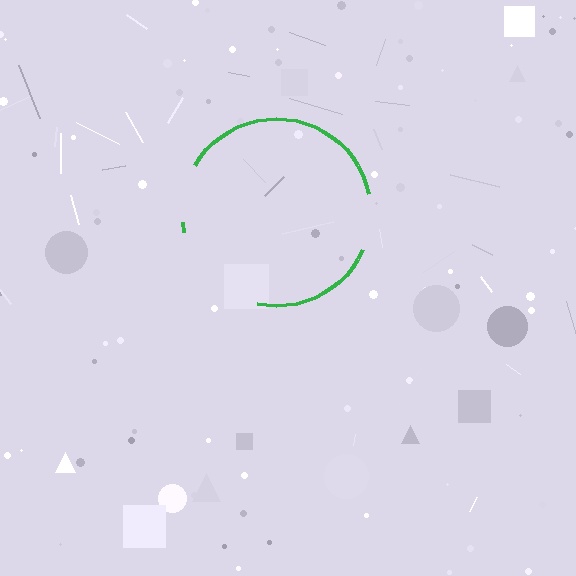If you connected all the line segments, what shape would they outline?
They would outline a circle.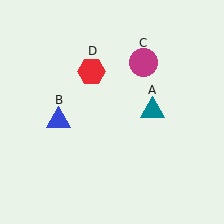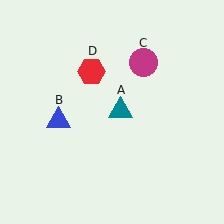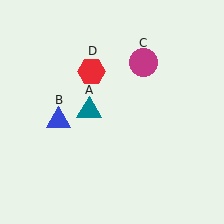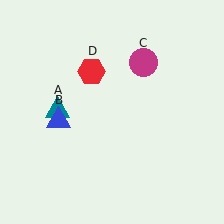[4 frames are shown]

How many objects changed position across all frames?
1 object changed position: teal triangle (object A).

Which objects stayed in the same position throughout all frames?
Blue triangle (object B) and magenta circle (object C) and red hexagon (object D) remained stationary.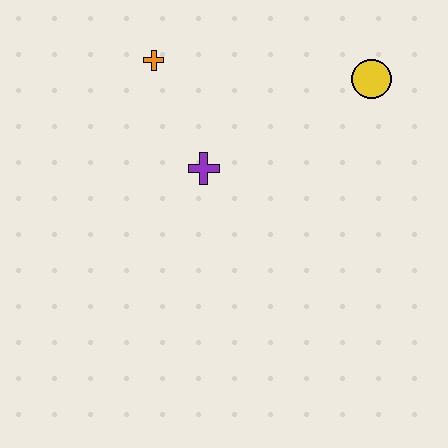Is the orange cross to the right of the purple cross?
No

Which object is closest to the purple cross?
The orange cross is closest to the purple cross.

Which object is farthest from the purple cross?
The yellow circle is farthest from the purple cross.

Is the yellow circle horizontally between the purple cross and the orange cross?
No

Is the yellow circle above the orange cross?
No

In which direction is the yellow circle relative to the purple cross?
The yellow circle is to the right of the purple cross.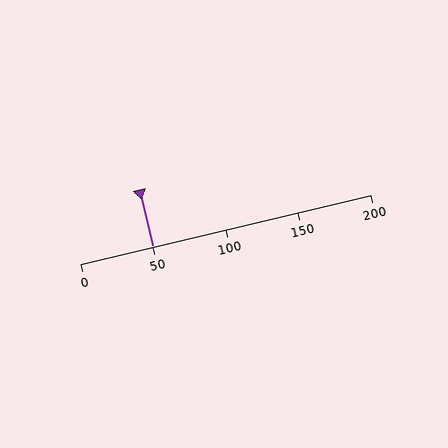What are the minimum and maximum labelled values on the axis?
The axis runs from 0 to 200.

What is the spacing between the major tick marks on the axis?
The major ticks are spaced 50 apart.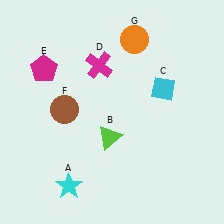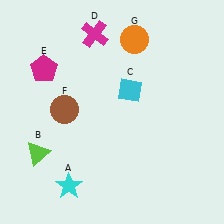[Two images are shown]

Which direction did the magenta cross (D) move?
The magenta cross (D) moved up.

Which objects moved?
The objects that moved are: the lime triangle (B), the cyan diamond (C), the magenta cross (D).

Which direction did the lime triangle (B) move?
The lime triangle (B) moved left.